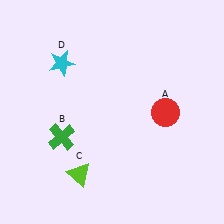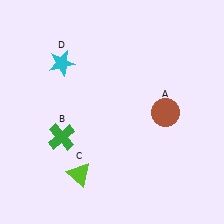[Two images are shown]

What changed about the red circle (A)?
In Image 1, A is red. In Image 2, it changed to brown.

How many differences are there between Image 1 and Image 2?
There is 1 difference between the two images.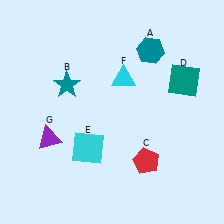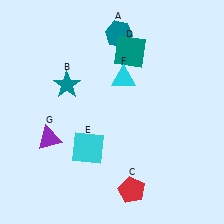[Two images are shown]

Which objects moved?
The objects that moved are: the teal hexagon (A), the red pentagon (C), the teal square (D).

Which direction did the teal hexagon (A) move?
The teal hexagon (A) moved left.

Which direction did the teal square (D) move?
The teal square (D) moved left.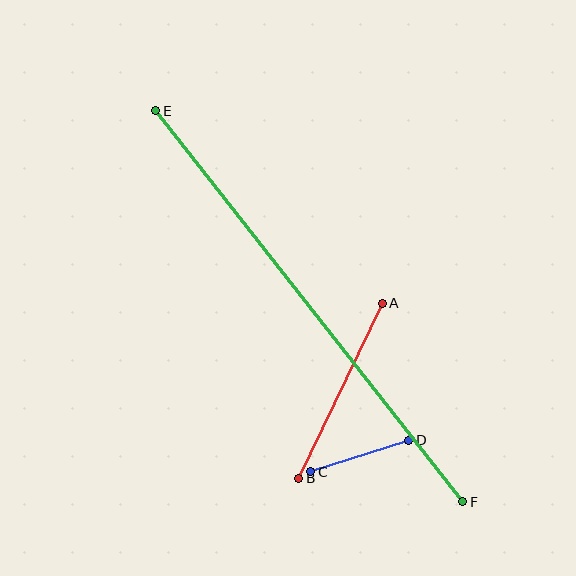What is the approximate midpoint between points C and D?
The midpoint is at approximately (360, 456) pixels.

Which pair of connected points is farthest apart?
Points E and F are farthest apart.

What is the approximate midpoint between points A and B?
The midpoint is at approximately (340, 391) pixels.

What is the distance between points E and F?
The distance is approximately 497 pixels.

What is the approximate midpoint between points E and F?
The midpoint is at approximately (309, 306) pixels.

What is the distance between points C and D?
The distance is approximately 103 pixels.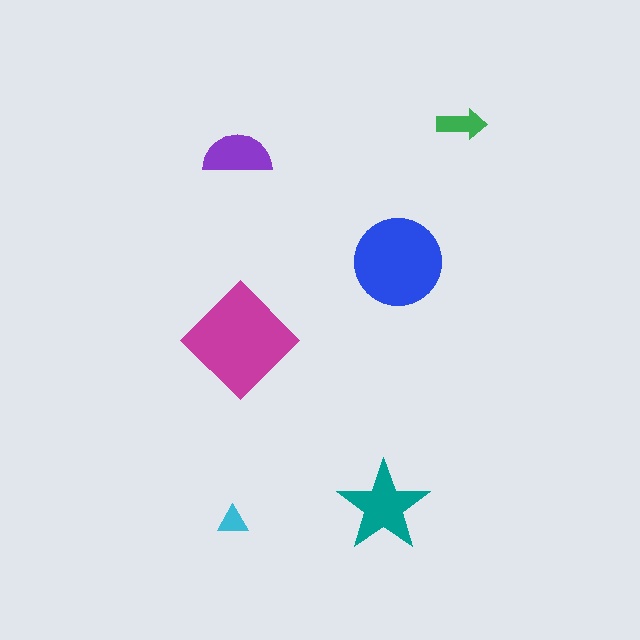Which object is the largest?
The magenta diamond.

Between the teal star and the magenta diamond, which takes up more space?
The magenta diamond.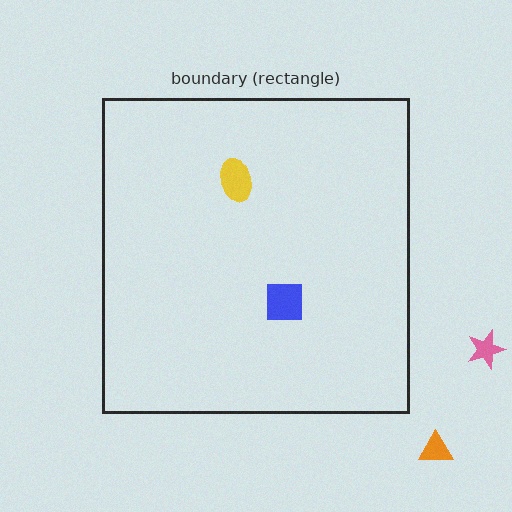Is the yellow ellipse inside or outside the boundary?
Inside.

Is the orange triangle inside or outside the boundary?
Outside.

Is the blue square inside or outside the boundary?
Inside.